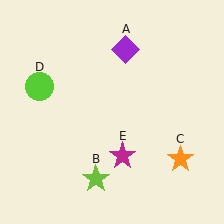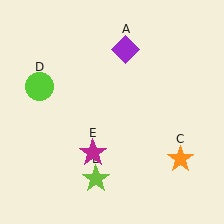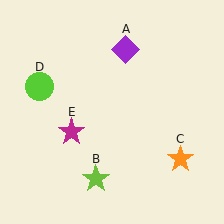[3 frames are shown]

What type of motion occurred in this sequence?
The magenta star (object E) rotated clockwise around the center of the scene.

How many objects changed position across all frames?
1 object changed position: magenta star (object E).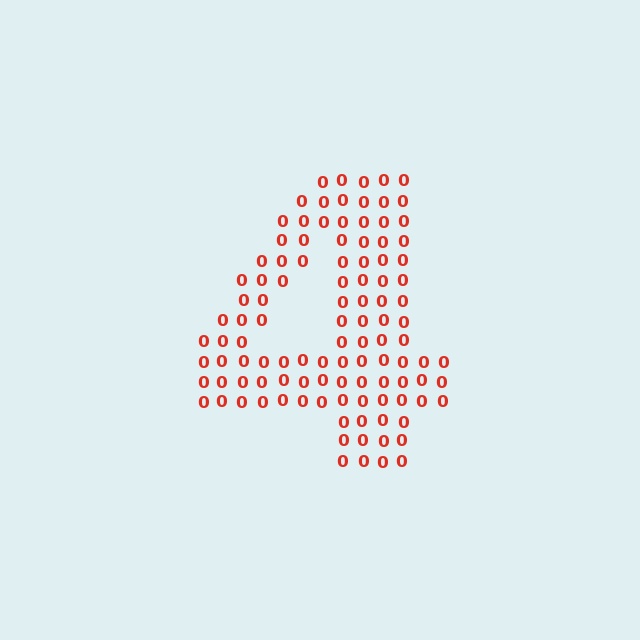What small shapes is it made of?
It is made of small digit 0's.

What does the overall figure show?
The overall figure shows the digit 4.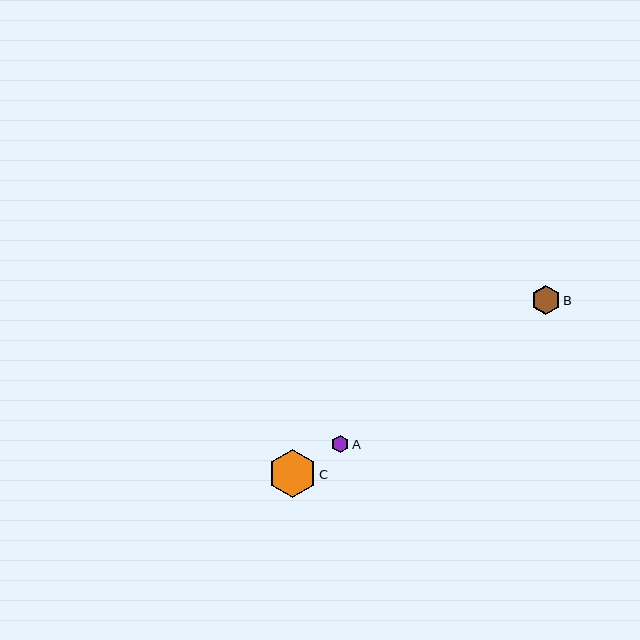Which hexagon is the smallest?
Hexagon A is the smallest with a size of approximately 17 pixels.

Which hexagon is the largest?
Hexagon C is the largest with a size of approximately 48 pixels.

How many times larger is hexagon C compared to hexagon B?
Hexagon C is approximately 1.7 times the size of hexagon B.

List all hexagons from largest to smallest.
From largest to smallest: C, B, A.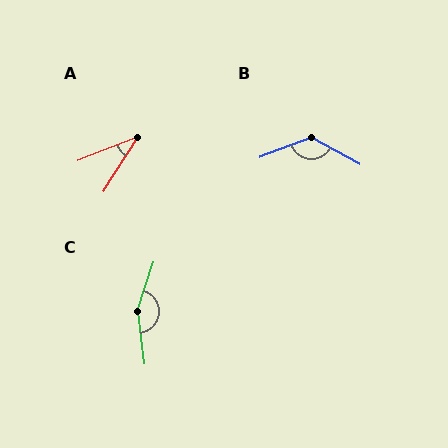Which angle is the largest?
C, at approximately 154 degrees.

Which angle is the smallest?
A, at approximately 37 degrees.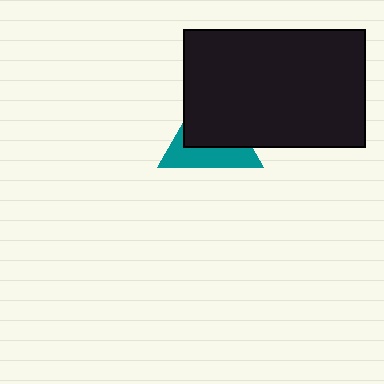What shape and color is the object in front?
The object in front is a black rectangle.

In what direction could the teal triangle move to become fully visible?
The teal triangle could move toward the lower-left. That would shift it out from behind the black rectangle entirely.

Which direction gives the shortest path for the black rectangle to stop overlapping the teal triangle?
Moving toward the upper-right gives the shortest separation.